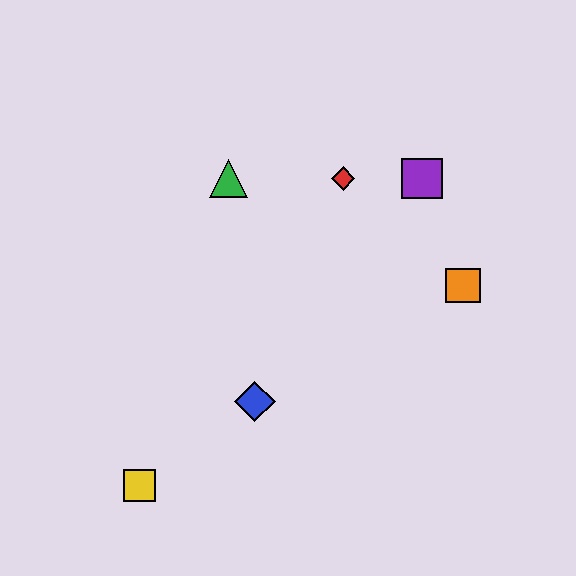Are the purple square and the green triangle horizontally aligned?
Yes, both are at y≈178.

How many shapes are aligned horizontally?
3 shapes (the red diamond, the green triangle, the purple square) are aligned horizontally.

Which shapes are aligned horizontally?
The red diamond, the green triangle, the purple square are aligned horizontally.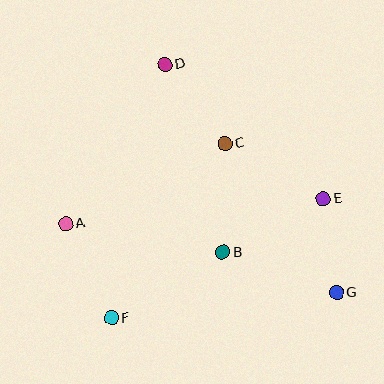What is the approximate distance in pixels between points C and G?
The distance between C and G is approximately 186 pixels.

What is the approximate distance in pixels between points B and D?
The distance between B and D is approximately 197 pixels.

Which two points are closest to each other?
Points E and G are closest to each other.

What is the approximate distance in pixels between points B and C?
The distance between B and C is approximately 109 pixels.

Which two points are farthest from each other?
Points D and G are farthest from each other.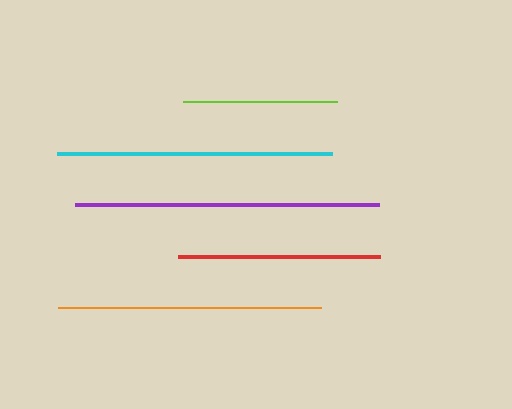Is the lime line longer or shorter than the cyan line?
The cyan line is longer than the lime line.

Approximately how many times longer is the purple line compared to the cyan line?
The purple line is approximately 1.1 times the length of the cyan line.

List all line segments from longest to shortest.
From longest to shortest: purple, cyan, orange, red, lime.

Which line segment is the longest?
The purple line is the longest at approximately 304 pixels.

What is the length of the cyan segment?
The cyan segment is approximately 276 pixels long.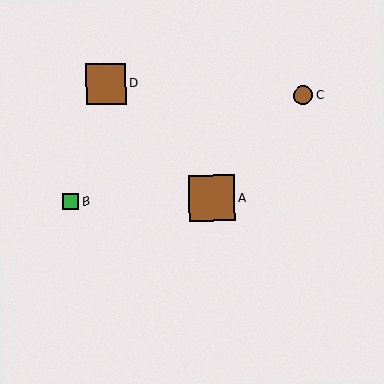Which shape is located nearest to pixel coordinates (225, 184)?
The brown square (labeled A) at (212, 198) is nearest to that location.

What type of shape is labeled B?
Shape B is a green square.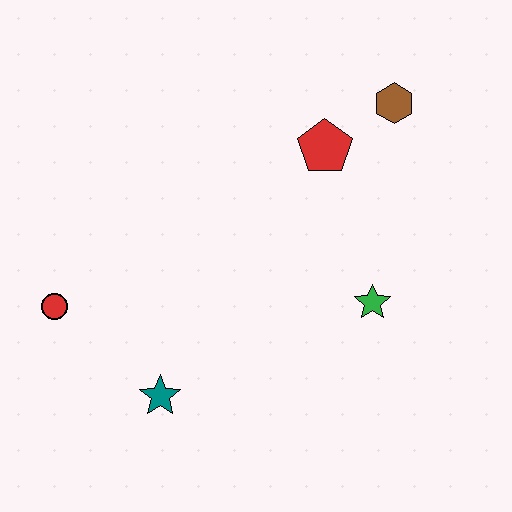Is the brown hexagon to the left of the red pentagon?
No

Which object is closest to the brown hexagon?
The red pentagon is closest to the brown hexagon.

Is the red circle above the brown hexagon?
No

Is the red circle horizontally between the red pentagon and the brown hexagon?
No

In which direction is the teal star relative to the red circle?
The teal star is to the right of the red circle.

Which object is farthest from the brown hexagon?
The red circle is farthest from the brown hexagon.